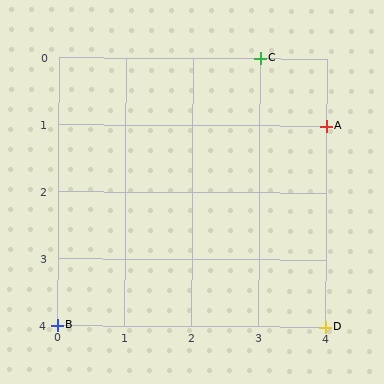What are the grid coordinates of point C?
Point C is at grid coordinates (3, 0).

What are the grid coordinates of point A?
Point A is at grid coordinates (4, 1).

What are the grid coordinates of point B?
Point B is at grid coordinates (0, 4).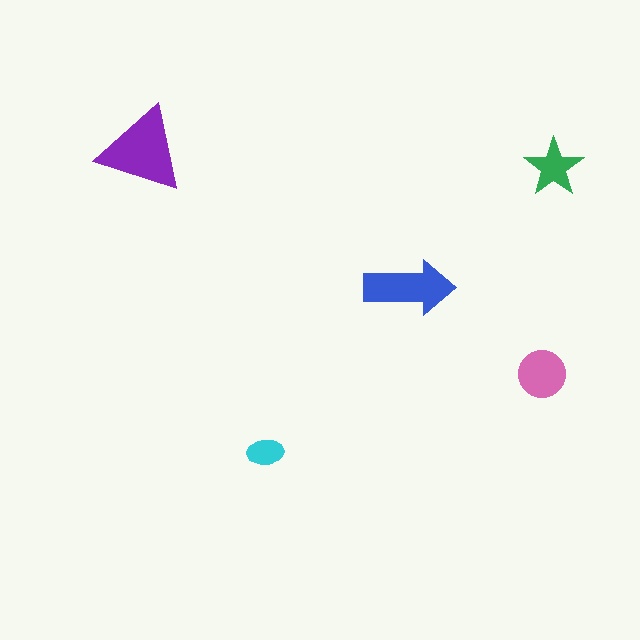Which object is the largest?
The purple triangle.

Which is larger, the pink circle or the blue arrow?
The blue arrow.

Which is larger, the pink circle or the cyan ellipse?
The pink circle.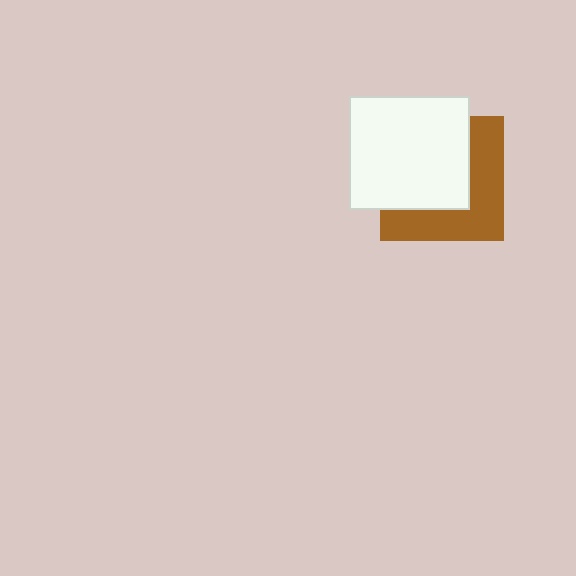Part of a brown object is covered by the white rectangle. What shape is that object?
It is a square.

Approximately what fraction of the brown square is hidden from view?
Roughly 54% of the brown square is hidden behind the white rectangle.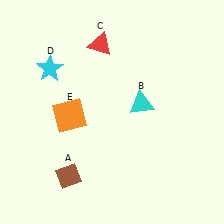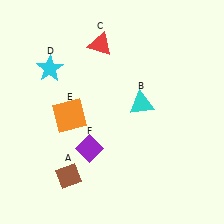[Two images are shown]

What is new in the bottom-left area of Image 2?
A purple diamond (F) was added in the bottom-left area of Image 2.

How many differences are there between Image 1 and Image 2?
There is 1 difference between the two images.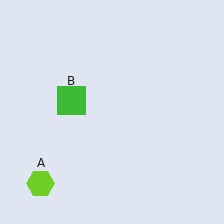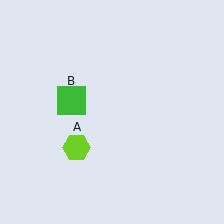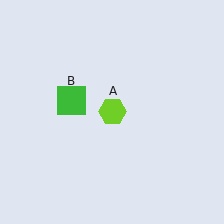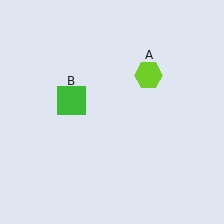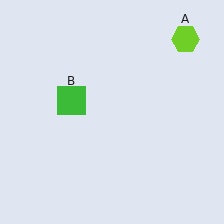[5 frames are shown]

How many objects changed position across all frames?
1 object changed position: lime hexagon (object A).